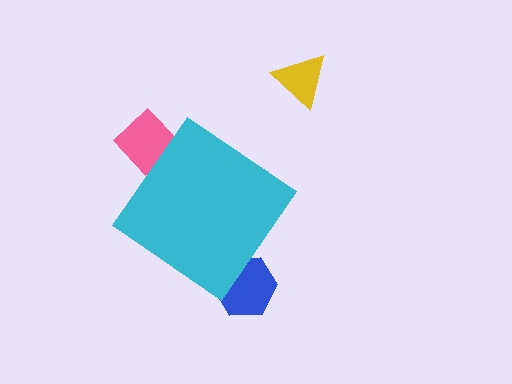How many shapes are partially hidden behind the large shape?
2 shapes are partially hidden.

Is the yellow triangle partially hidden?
No, the yellow triangle is fully visible.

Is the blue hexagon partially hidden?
Yes, the blue hexagon is partially hidden behind the cyan diamond.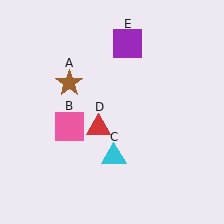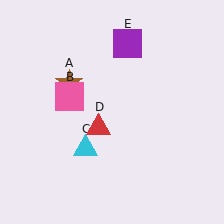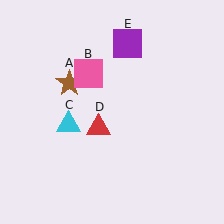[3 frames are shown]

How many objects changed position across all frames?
2 objects changed position: pink square (object B), cyan triangle (object C).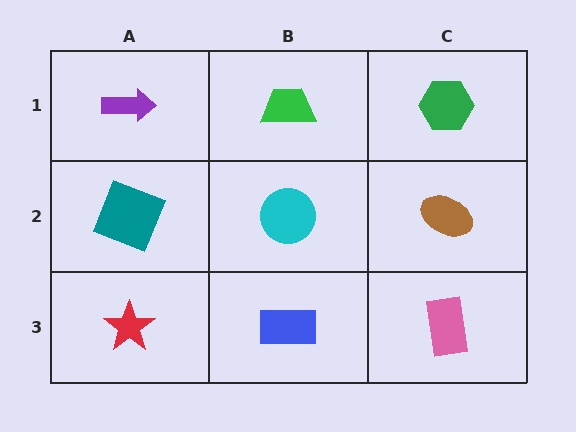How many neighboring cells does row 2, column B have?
4.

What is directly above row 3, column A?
A teal square.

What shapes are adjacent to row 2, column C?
A green hexagon (row 1, column C), a pink rectangle (row 3, column C), a cyan circle (row 2, column B).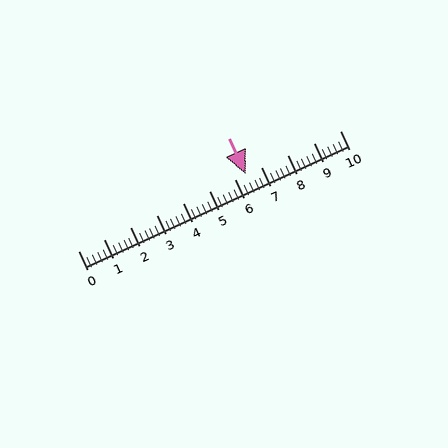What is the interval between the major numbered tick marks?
The major tick marks are spaced 1 units apart.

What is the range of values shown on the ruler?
The ruler shows values from 0 to 10.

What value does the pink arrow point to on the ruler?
The pink arrow points to approximately 6.4.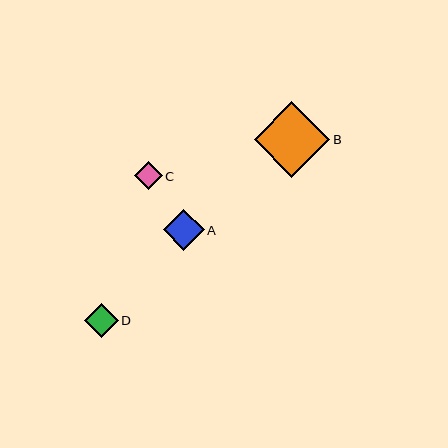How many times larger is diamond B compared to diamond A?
Diamond B is approximately 1.8 times the size of diamond A.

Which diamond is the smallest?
Diamond C is the smallest with a size of approximately 28 pixels.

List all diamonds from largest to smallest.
From largest to smallest: B, A, D, C.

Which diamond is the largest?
Diamond B is the largest with a size of approximately 76 pixels.